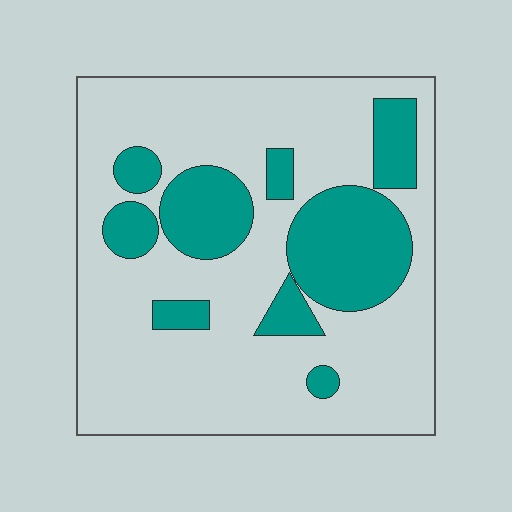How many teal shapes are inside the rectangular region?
9.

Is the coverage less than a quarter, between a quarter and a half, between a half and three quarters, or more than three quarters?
Between a quarter and a half.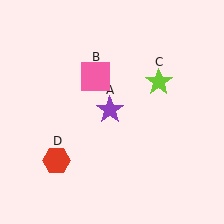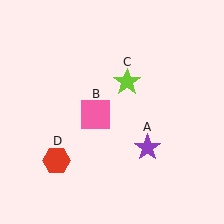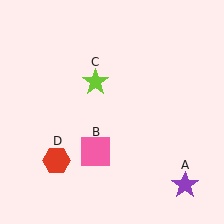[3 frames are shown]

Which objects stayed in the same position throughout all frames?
Red hexagon (object D) remained stationary.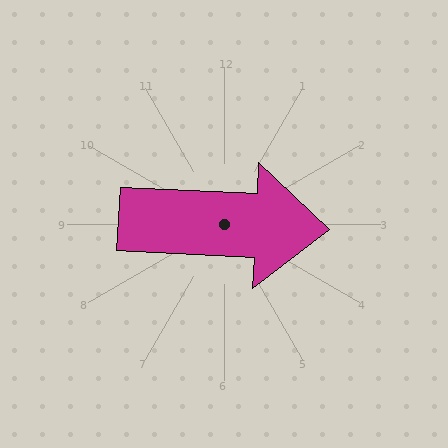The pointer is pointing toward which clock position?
Roughly 3 o'clock.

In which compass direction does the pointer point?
East.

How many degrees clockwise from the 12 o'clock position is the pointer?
Approximately 93 degrees.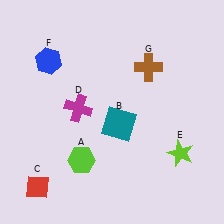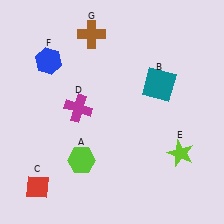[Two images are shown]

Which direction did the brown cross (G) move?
The brown cross (G) moved left.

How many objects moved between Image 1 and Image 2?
2 objects moved between the two images.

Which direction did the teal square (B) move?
The teal square (B) moved right.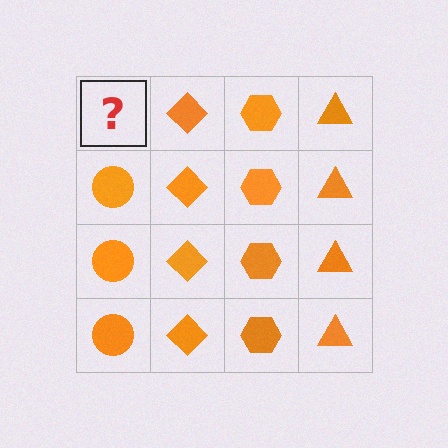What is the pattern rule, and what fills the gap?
The rule is that each column has a consistent shape. The gap should be filled with an orange circle.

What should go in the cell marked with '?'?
The missing cell should contain an orange circle.